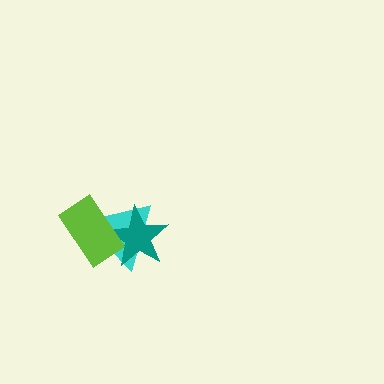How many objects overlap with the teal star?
2 objects overlap with the teal star.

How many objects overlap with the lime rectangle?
2 objects overlap with the lime rectangle.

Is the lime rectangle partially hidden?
No, no other shape covers it.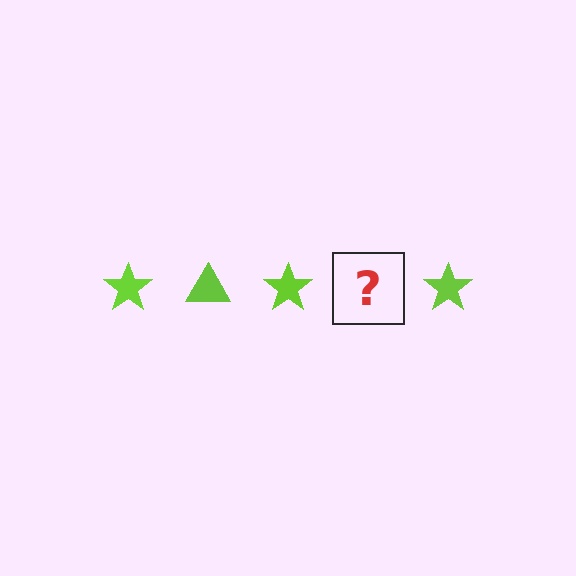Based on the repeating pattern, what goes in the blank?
The blank should be a lime triangle.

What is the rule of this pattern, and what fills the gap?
The rule is that the pattern cycles through star, triangle shapes in lime. The gap should be filled with a lime triangle.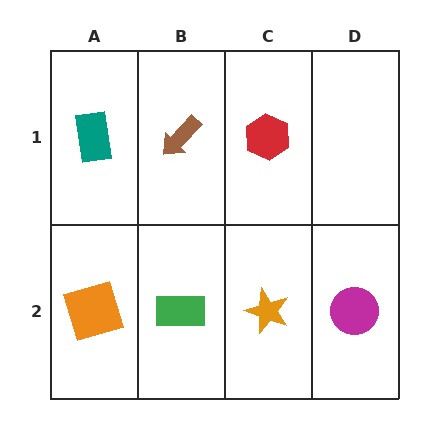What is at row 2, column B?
A green rectangle.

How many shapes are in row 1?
3 shapes.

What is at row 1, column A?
A teal rectangle.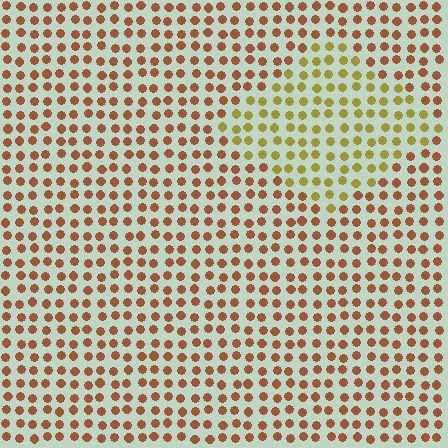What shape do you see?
I see a diamond.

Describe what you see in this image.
The image is filled with small brown elements in a uniform arrangement. A diamond-shaped region is visible where the elements are tinted to a slightly different hue, forming a subtle color boundary.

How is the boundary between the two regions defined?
The boundary is defined purely by a slight shift in hue (about 38 degrees). Spacing, size, and orientation are identical on both sides.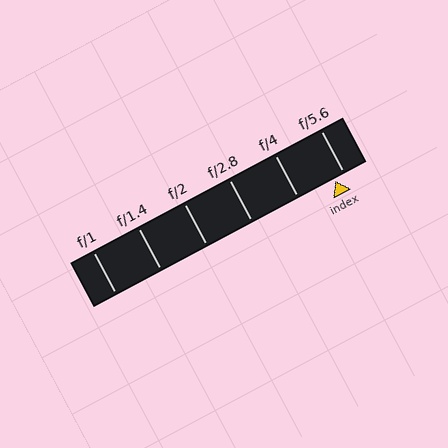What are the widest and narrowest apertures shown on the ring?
The widest aperture shown is f/1 and the narrowest is f/5.6.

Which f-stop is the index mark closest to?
The index mark is closest to f/5.6.